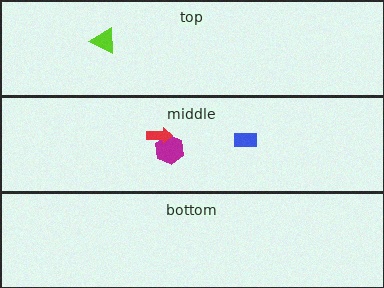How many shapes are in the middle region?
3.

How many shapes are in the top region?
1.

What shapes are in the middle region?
The blue rectangle, the magenta hexagon, the red arrow.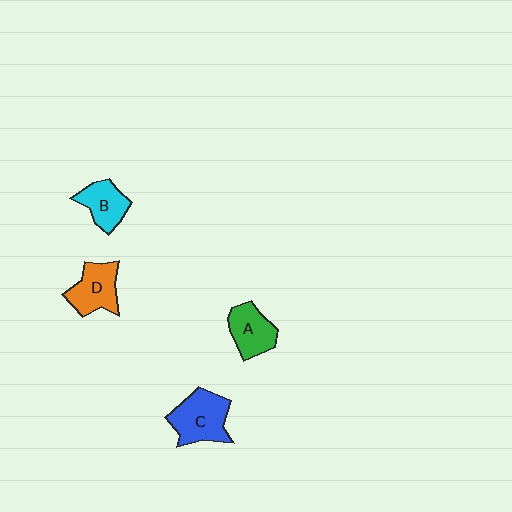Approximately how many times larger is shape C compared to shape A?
Approximately 1.3 times.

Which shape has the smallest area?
Shape B (cyan).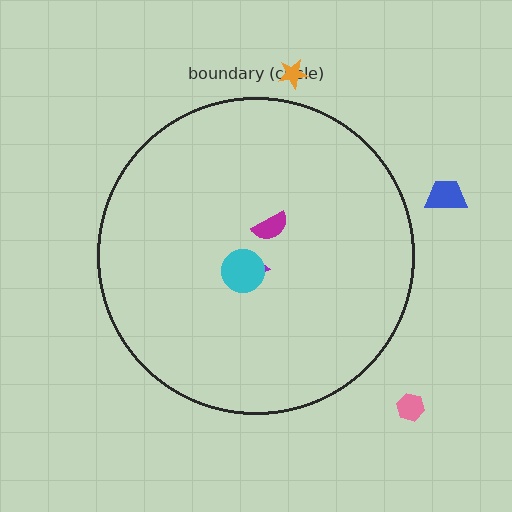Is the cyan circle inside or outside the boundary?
Inside.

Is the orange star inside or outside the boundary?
Outside.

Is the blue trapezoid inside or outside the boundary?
Outside.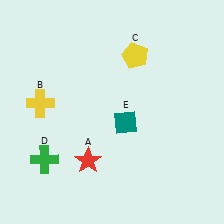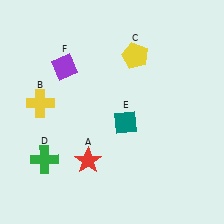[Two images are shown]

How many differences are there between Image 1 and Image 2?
There is 1 difference between the two images.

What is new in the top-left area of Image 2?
A purple diamond (F) was added in the top-left area of Image 2.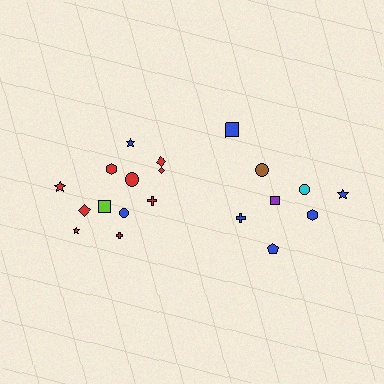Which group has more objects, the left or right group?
The left group.